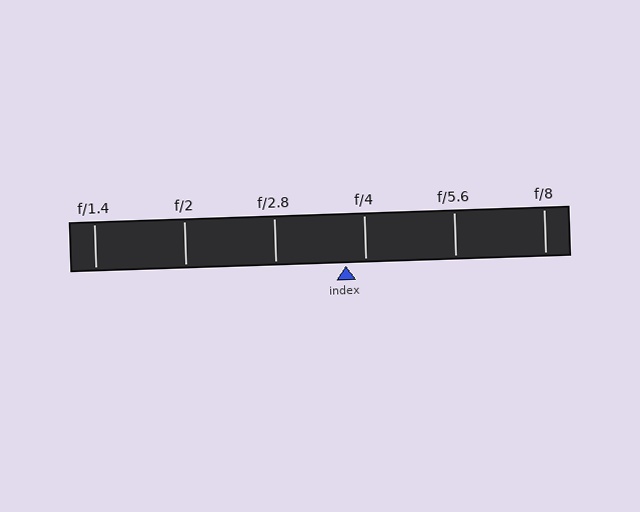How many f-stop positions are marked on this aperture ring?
There are 6 f-stop positions marked.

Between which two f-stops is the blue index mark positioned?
The index mark is between f/2.8 and f/4.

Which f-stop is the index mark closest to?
The index mark is closest to f/4.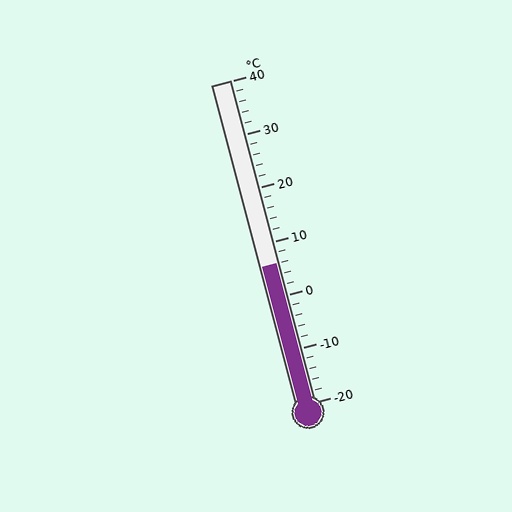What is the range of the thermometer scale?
The thermometer scale ranges from -20°C to 40°C.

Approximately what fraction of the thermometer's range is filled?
The thermometer is filled to approximately 45% of its range.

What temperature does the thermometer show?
The thermometer shows approximately 6°C.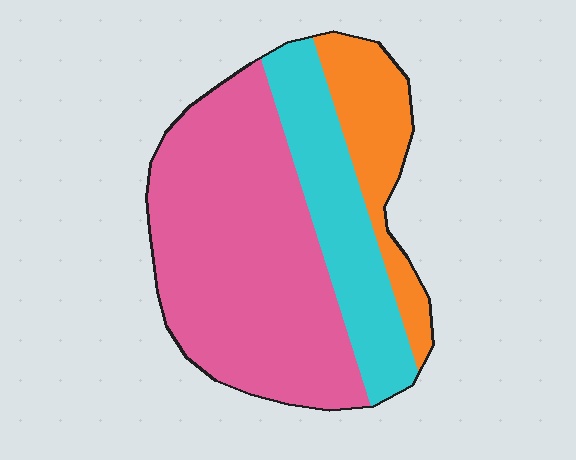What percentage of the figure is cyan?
Cyan covers about 25% of the figure.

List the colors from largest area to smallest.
From largest to smallest: pink, cyan, orange.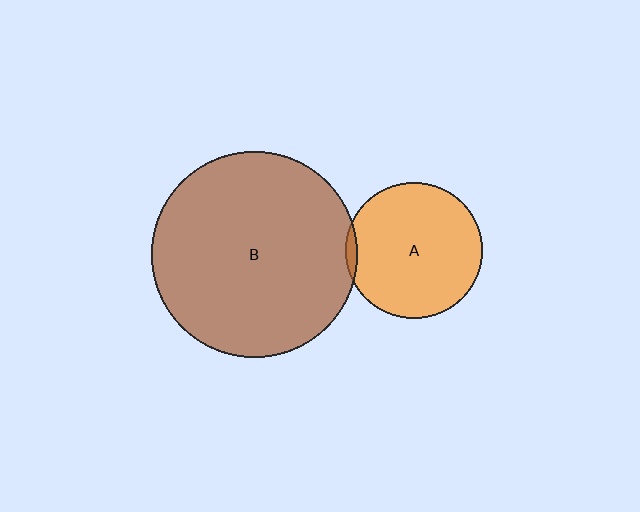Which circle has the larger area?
Circle B (brown).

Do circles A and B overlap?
Yes.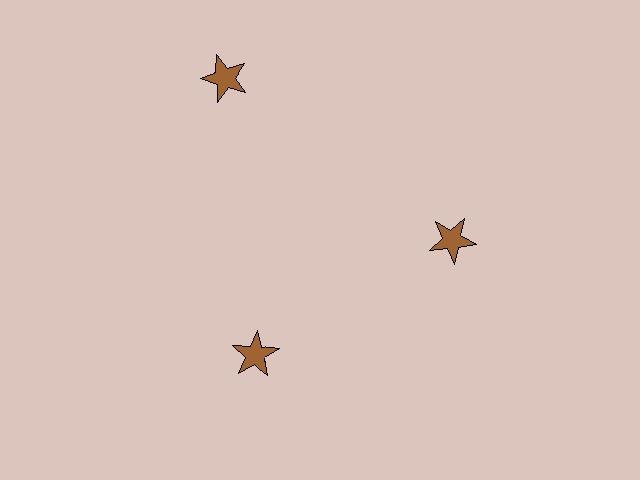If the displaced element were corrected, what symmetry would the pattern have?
It would have 3-fold rotational symmetry — the pattern would map onto itself every 120 degrees.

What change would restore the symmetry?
The symmetry would be restored by moving it inward, back onto the ring so that all 3 stars sit at equal angles and equal distance from the center.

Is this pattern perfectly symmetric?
No. The 3 brown stars are arranged in a ring, but one element near the 11 o'clock position is pushed outward from the center, breaking the 3-fold rotational symmetry.